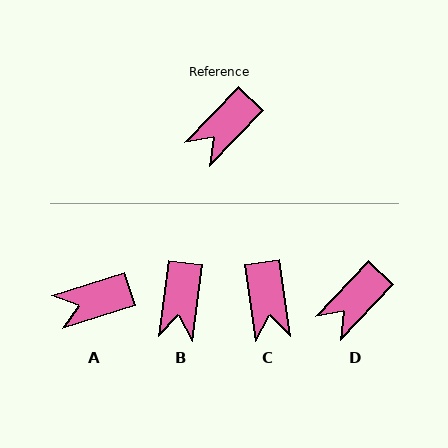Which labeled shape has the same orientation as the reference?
D.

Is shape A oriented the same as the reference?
No, it is off by about 28 degrees.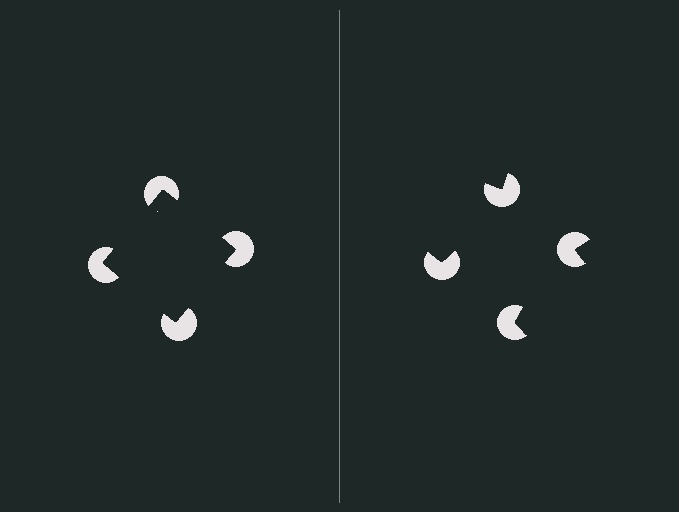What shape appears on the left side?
An illusory square.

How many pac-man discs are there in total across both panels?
8 — 4 on each side.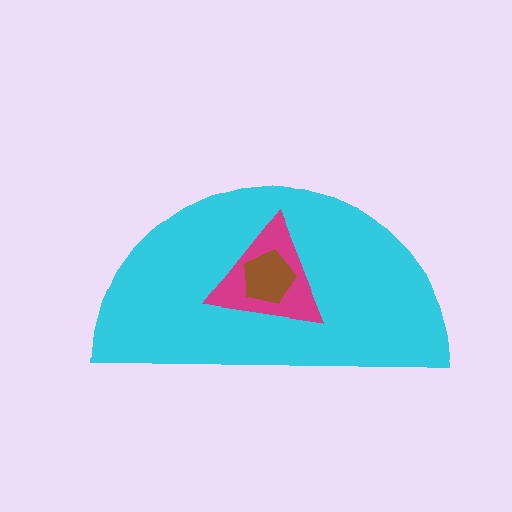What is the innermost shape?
The brown pentagon.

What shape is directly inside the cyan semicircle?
The magenta triangle.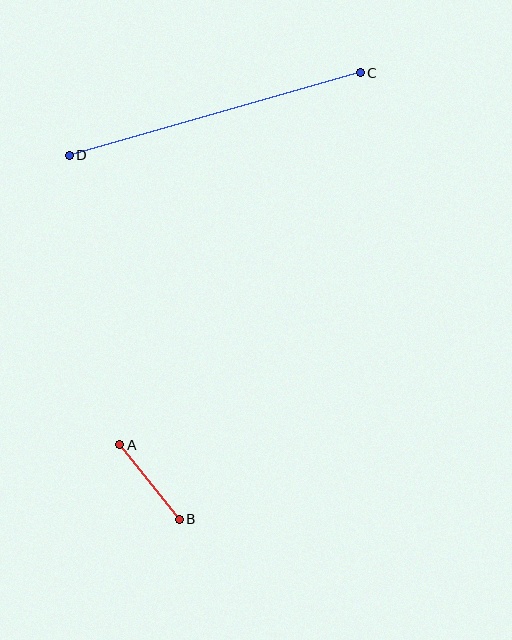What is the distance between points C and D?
The distance is approximately 303 pixels.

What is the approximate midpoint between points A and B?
The midpoint is at approximately (150, 482) pixels.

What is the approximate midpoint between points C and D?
The midpoint is at approximately (215, 114) pixels.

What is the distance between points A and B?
The distance is approximately 95 pixels.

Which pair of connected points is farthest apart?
Points C and D are farthest apart.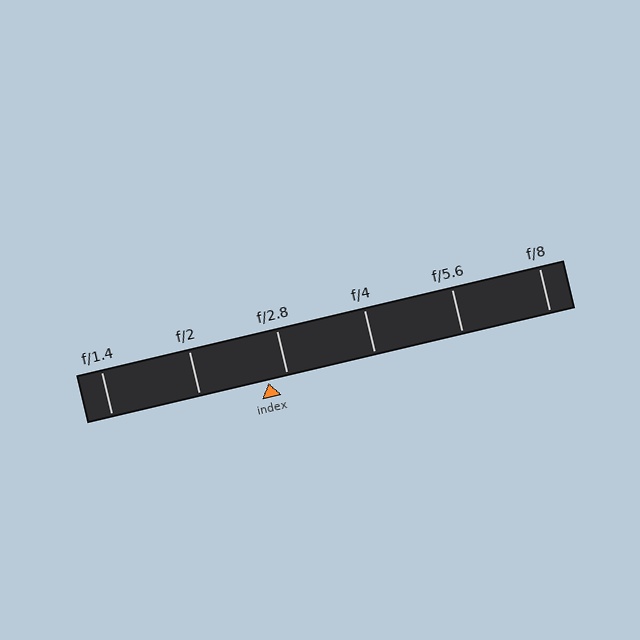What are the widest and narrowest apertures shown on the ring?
The widest aperture shown is f/1.4 and the narrowest is f/8.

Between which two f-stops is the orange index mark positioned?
The index mark is between f/2 and f/2.8.